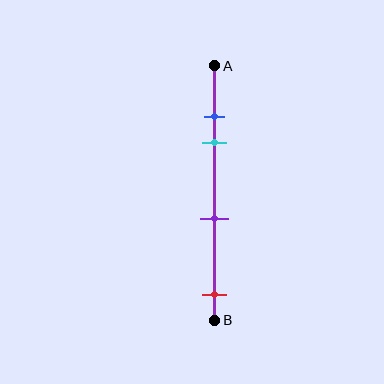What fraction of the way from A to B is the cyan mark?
The cyan mark is approximately 30% (0.3) of the way from A to B.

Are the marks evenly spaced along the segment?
No, the marks are not evenly spaced.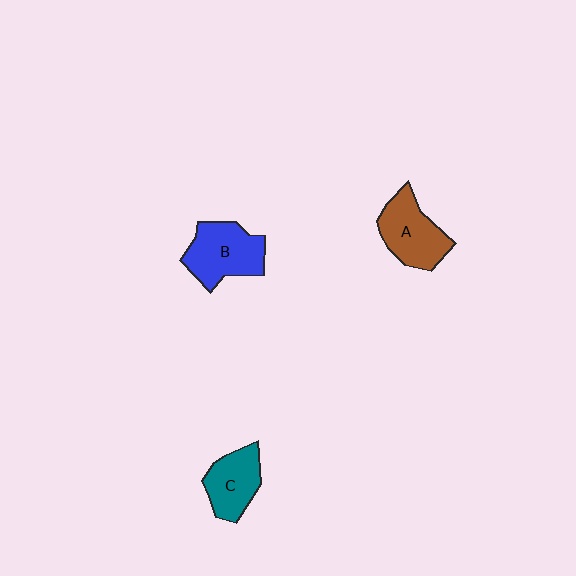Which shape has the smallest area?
Shape C (teal).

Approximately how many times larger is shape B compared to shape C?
Approximately 1.3 times.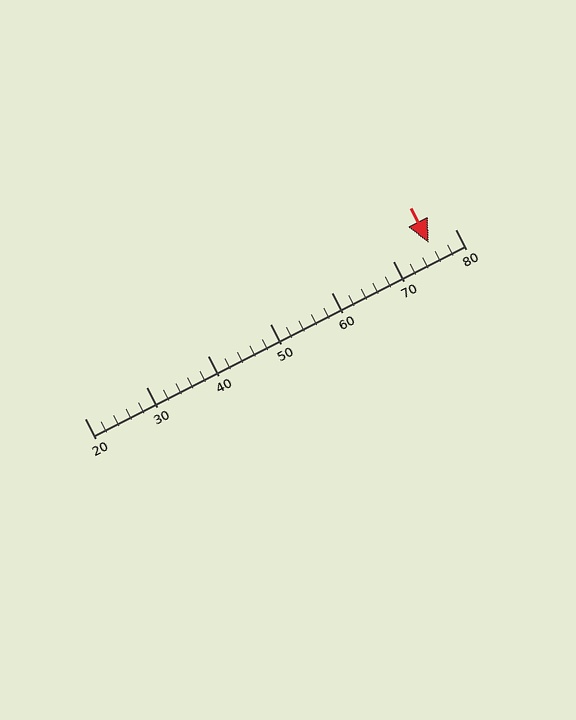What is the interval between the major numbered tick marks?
The major tick marks are spaced 10 units apart.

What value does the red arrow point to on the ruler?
The red arrow points to approximately 76.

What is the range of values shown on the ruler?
The ruler shows values from 20 to 80.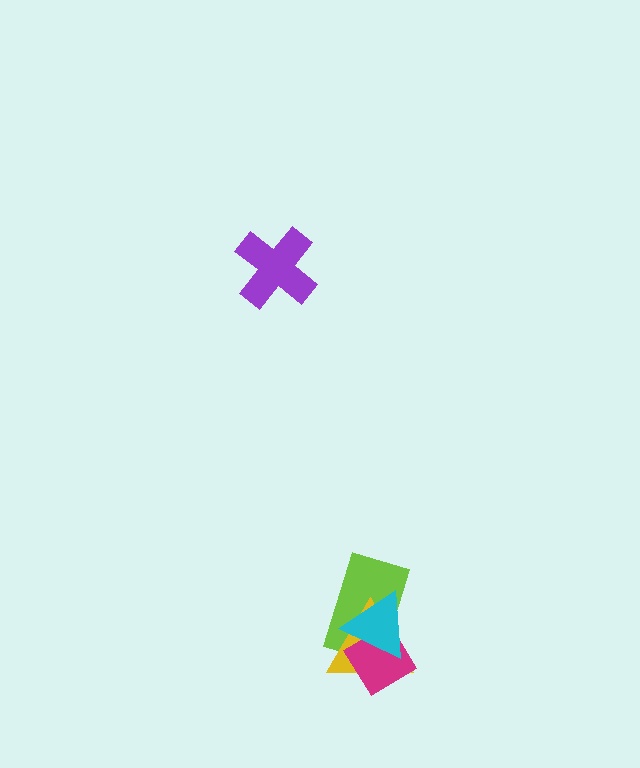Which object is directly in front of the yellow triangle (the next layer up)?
The magenta diamond is directly in front of the yellow triangle.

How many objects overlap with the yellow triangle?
3 objects overlap with the yellow triangle.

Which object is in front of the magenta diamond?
The cyan triangle is in front of the magenta diamond.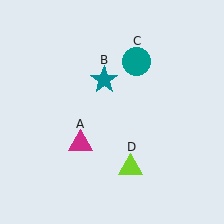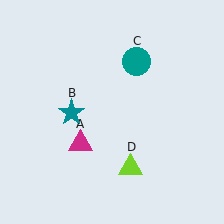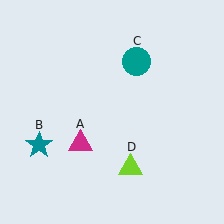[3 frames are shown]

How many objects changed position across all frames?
1 object changed position: teal star (object B).